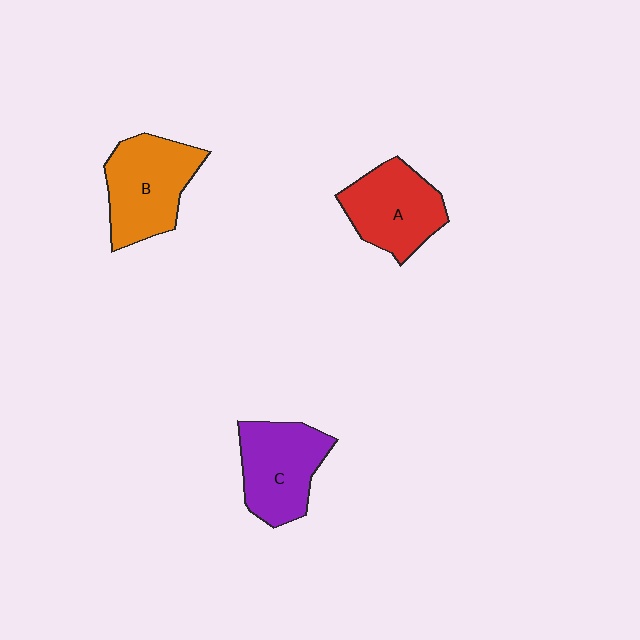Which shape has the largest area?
Shape B (orange).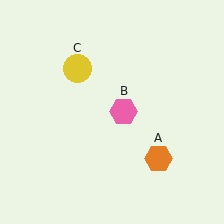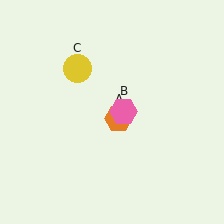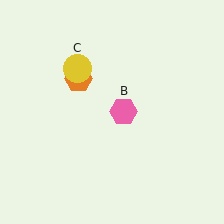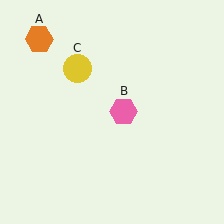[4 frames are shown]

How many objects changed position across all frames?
1 object changed position: orange hexagon (object A).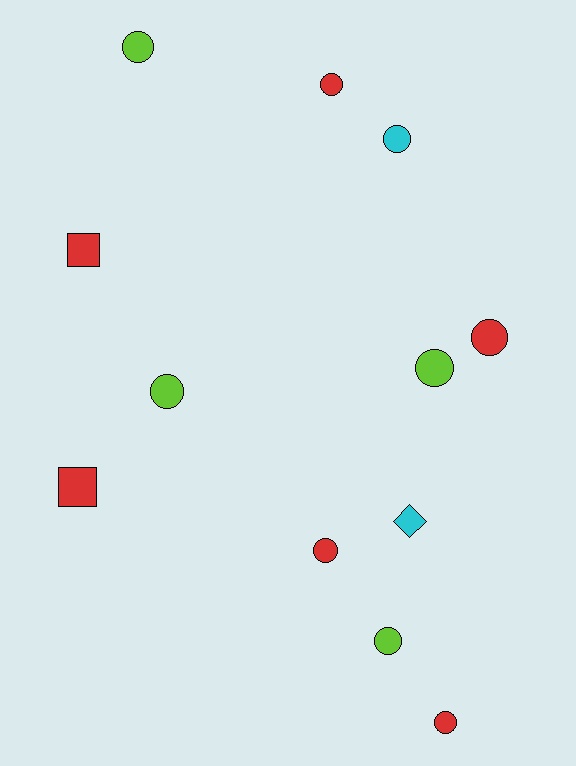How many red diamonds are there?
There are no red diamonds.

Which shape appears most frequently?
Circle, with 9 objects.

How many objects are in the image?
There are 12 objects.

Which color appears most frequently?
Red, with 6 objects.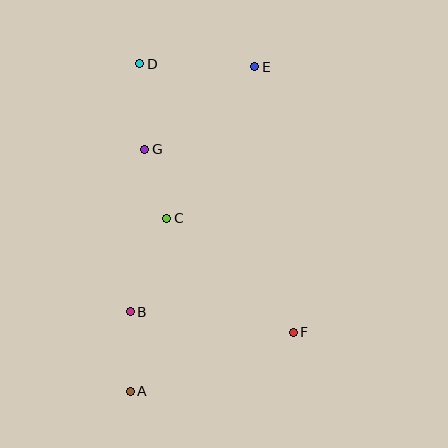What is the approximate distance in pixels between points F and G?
The distance between F and G is approximately 236 pixels.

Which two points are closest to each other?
Points C and G are closest to each other.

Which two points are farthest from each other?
Points A and E are farthest from each other.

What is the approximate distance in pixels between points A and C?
The distance between A and C is approximately 177 pixels.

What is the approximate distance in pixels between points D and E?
The distance between D and E is approximately 115 pixels.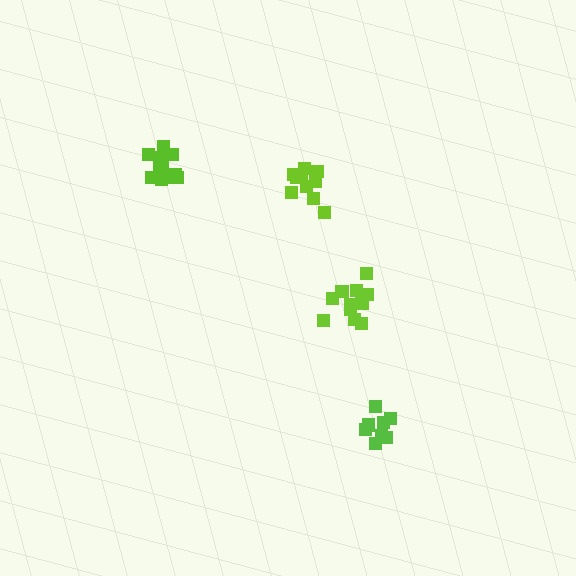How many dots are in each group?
Group 1: 10 dots, Group 2: 8 dots, Group 3: 12 dots, Group 4: 12 dots (42 total).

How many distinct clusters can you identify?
There are 4 distinct clusters.